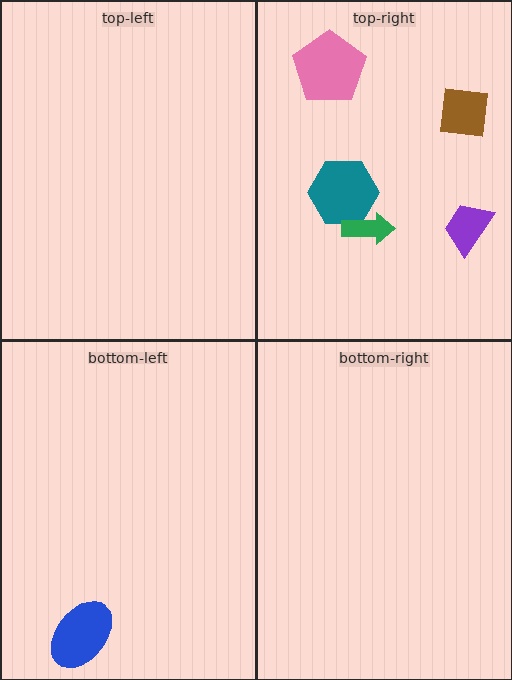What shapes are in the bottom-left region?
The blue ellipse.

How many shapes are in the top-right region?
5.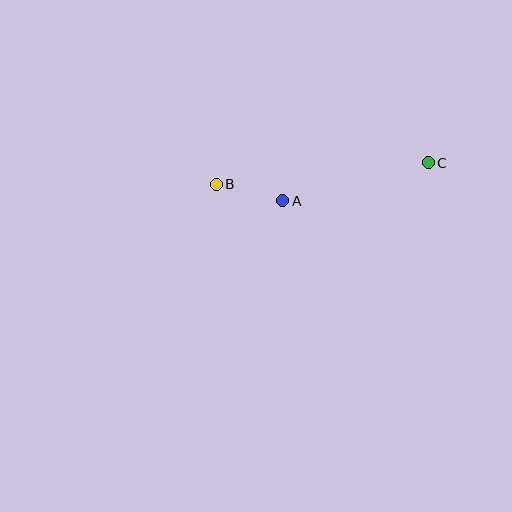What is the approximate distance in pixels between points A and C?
The distance between A and C is approximately 151 pixels.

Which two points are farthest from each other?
Points B and C are farthest from each other.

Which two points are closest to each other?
Points A and B are closest to each other.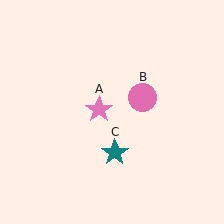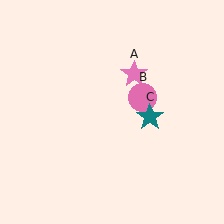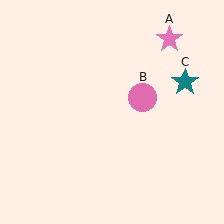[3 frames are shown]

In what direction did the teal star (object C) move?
The teal star (object C) moved up and to the right.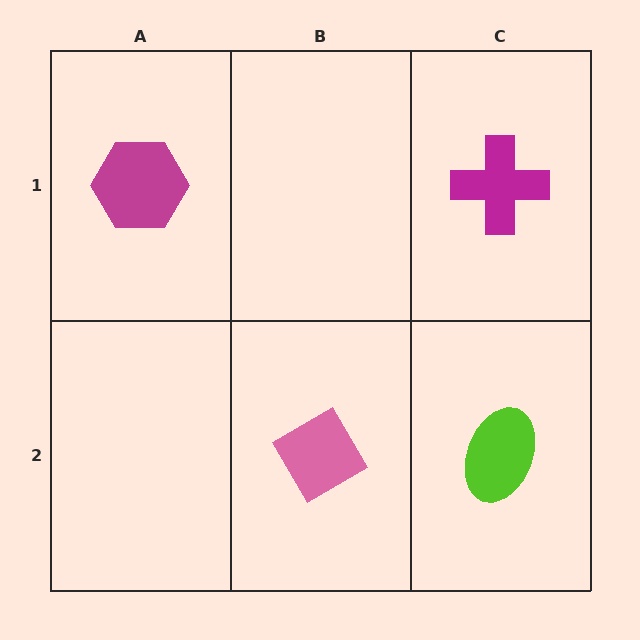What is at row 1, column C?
A magenta cross.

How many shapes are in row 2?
2 shapes.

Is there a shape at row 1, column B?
No, that cell is empty.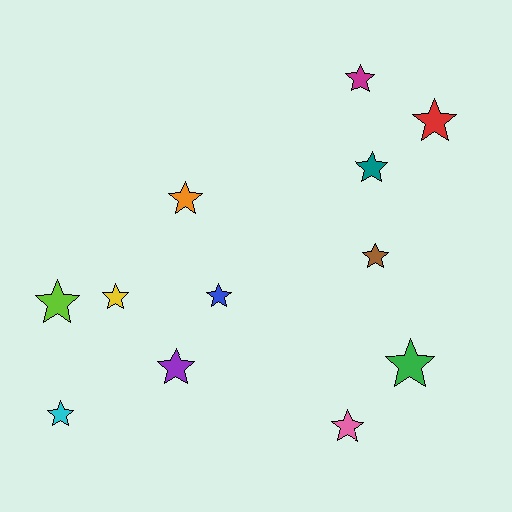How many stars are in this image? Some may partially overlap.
There are 12 stars.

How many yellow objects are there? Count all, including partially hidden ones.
There is 1 yellow object.